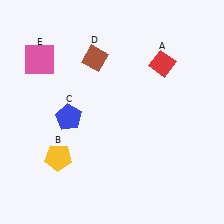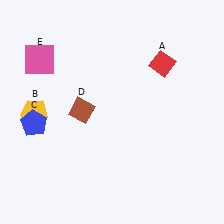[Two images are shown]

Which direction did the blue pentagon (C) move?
The blue pentagon (C) moved left.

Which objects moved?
The objects that moved are: the yellow pentagon (B), the blue pentagon (C), the brown diamond (D).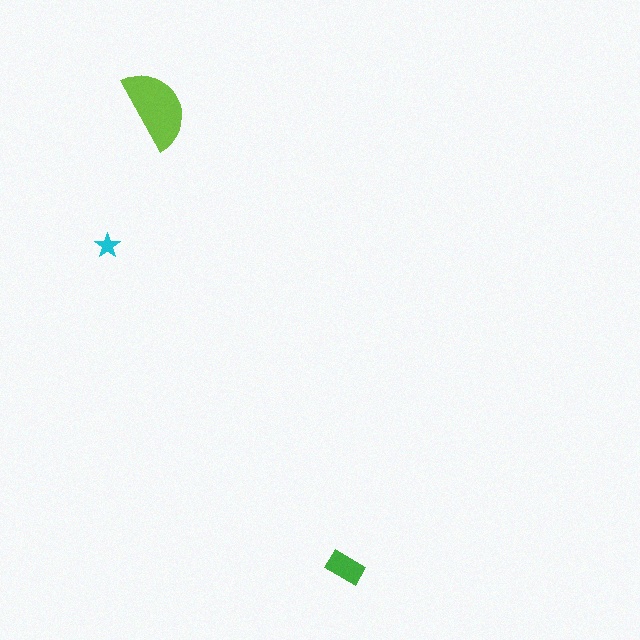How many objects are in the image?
There are 3 objects in the image.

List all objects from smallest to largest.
The cyan star, the green rectangle, the lime semicircle.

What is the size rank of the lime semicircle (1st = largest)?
1st.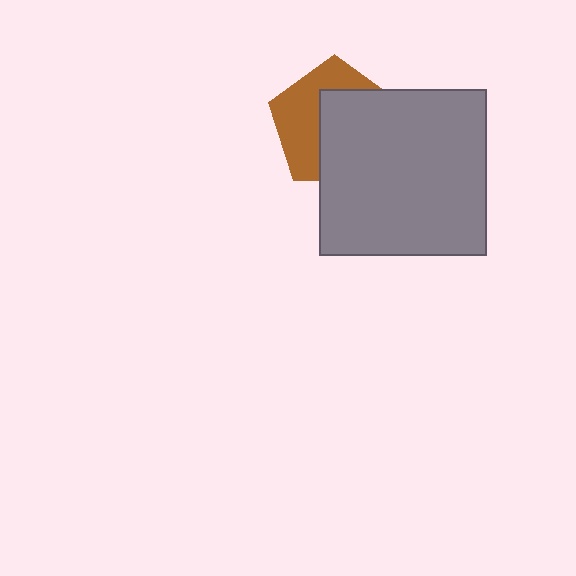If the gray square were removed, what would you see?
You would see the complete brown pentagon.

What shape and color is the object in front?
The object in front is a gray square.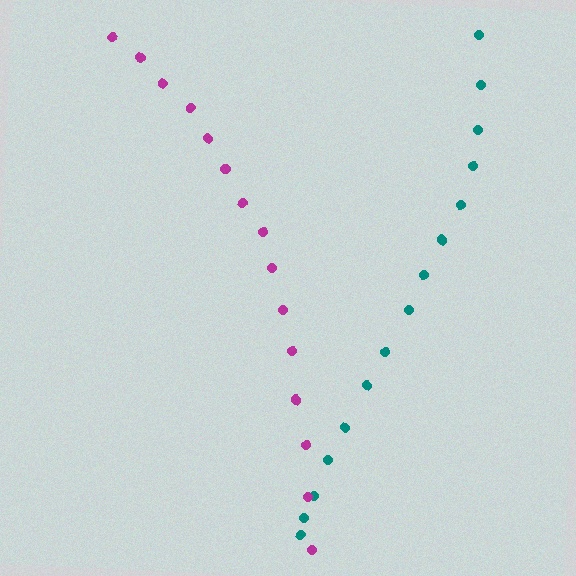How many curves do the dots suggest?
There are 2 distinct paths.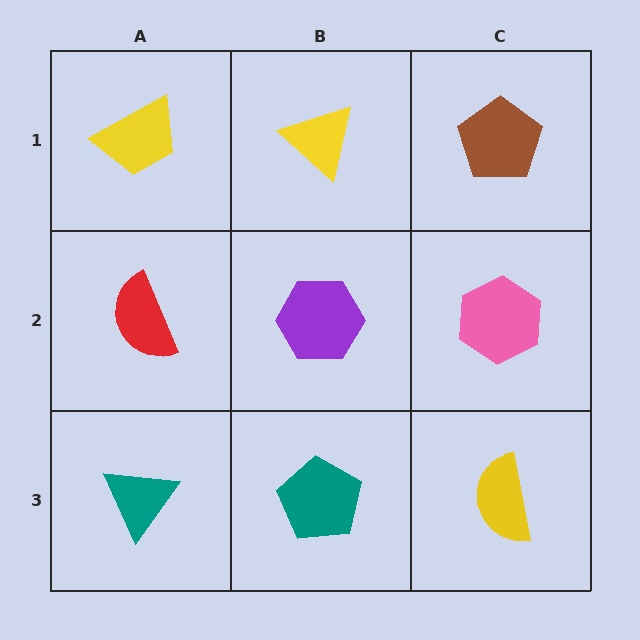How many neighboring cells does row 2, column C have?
3.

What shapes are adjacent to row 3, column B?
A purple hexagon (row 2, column B), a teal triangle (row 3, column A), a yellow semicircle (row 3, column C).